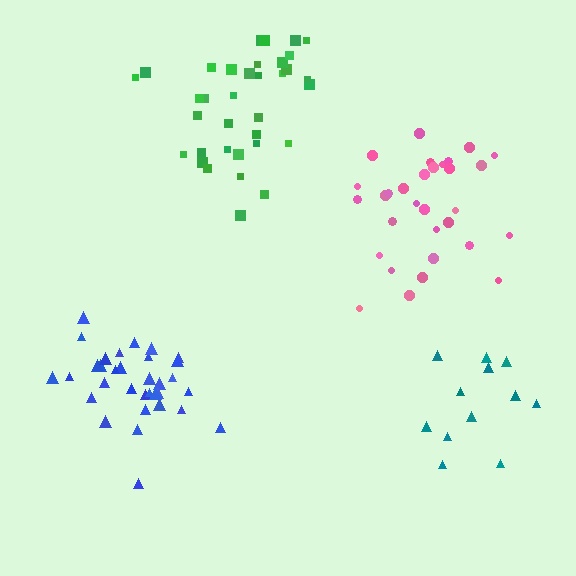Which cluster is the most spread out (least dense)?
Teal.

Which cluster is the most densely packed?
Blue.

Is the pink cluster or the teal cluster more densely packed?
Pink.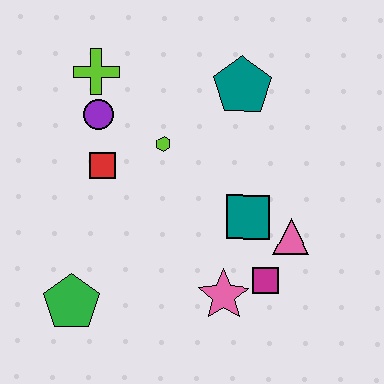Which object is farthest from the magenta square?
The lime cross is farthest from the magenta square.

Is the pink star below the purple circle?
Yes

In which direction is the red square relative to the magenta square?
The red square is to the left of the magenta square.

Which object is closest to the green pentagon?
The red square is closest to the green pentagon.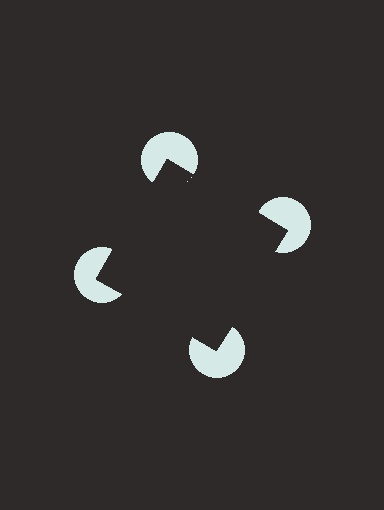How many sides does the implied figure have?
4 sides.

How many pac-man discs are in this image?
There are 4 — one at each vertex of the illusory square.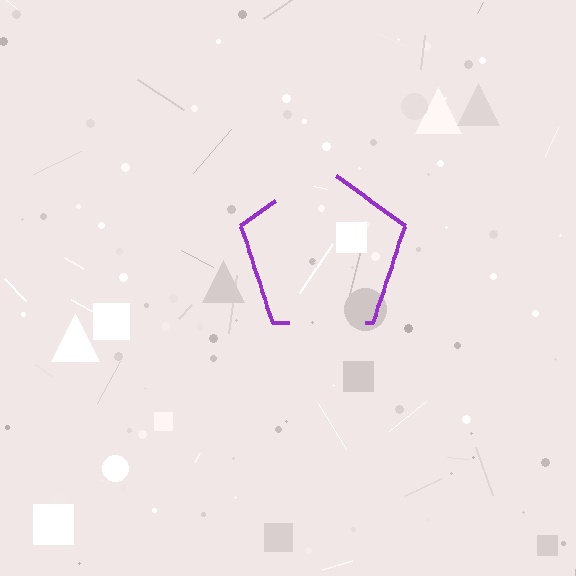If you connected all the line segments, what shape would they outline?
They would outline a pentagon.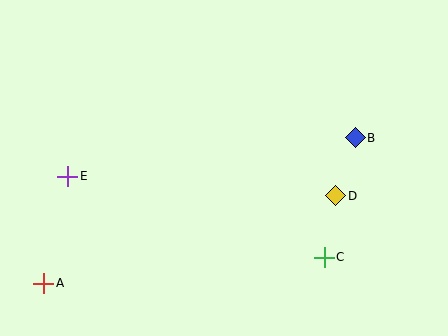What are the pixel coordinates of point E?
Point E is at (68, 176).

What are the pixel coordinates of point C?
Point C is at (324, 257).